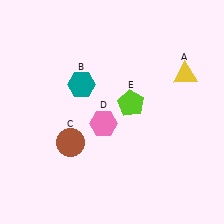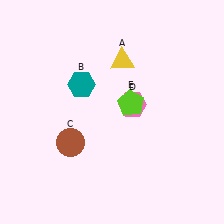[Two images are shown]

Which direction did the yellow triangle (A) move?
The yellow triangle (A) moved left.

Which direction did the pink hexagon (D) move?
The pink hexagon (D) moved right.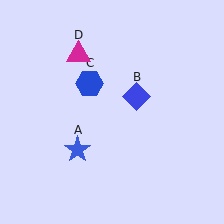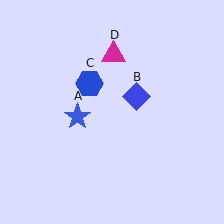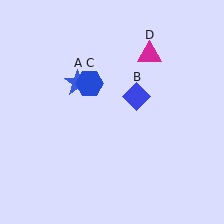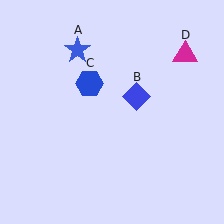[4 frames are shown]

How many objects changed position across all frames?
2 objects changed position: blue star (object A), magenta triangle (object D).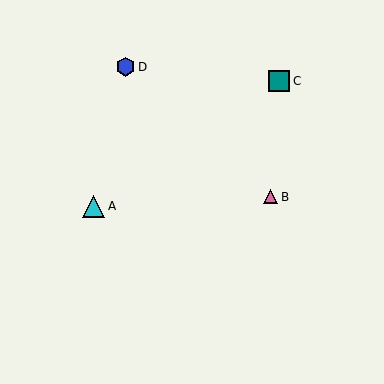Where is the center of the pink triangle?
The center of the pink triangle is at (271, 197).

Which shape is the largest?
The cyan triangle (labeled A) is the largest.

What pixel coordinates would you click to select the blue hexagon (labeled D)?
Click at (126, 67) to select the blue hexagon D.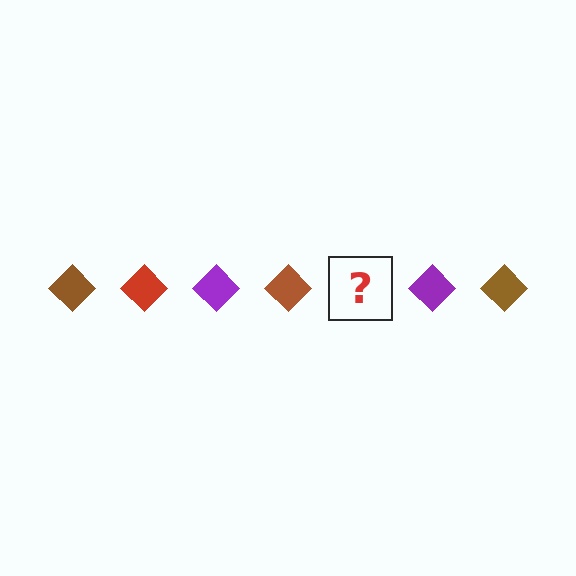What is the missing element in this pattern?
The missing element is a red diamond.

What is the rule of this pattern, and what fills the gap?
The rule is that the pattern cycles through brown, red, purple diamonds. The gap should be filled with a red diamond.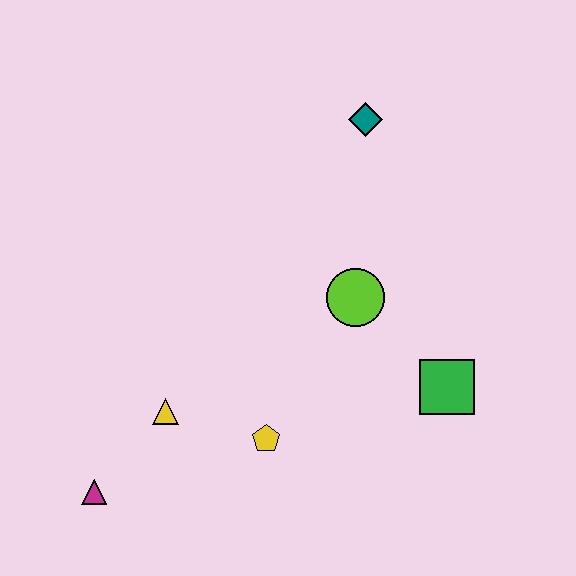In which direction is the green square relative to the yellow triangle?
The green square is to the right of the yellow triangle.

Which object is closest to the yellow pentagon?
The yellow triangle is closest to the yellow pentagon.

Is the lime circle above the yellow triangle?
Yes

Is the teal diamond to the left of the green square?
Yes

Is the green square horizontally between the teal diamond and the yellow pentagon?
No